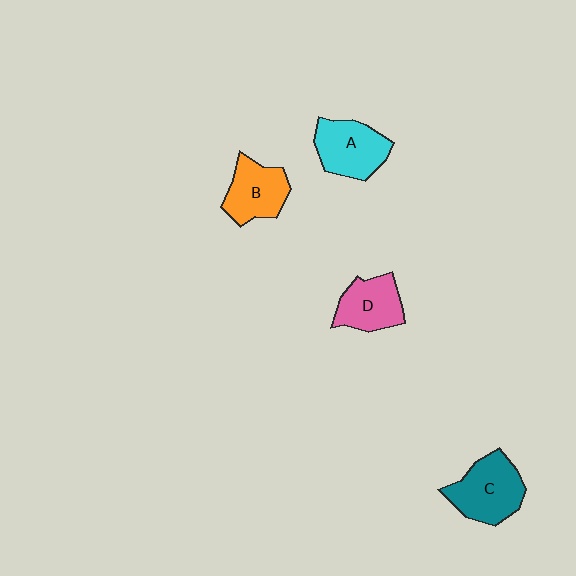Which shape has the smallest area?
Shape D (pink).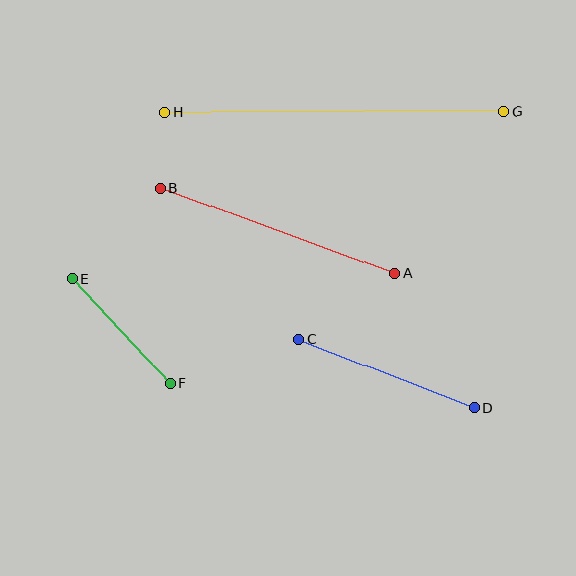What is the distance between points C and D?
The distance is approximately 188 pixels.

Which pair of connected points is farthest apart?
Points G and H are farthest apart.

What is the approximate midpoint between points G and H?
The midpoint is at approximately (334, 112) pixels.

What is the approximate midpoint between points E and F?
The midpoint is at approximately (121, 331) pixels.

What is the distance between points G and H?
The distance is approximately 339 pixels.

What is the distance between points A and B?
The distance is approximately 249 pixels.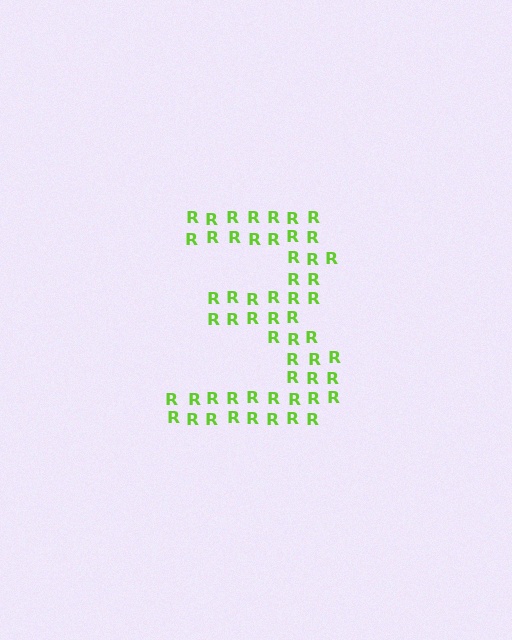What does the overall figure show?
The overall figure shows the digit 3.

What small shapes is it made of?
It is made of small letter R's.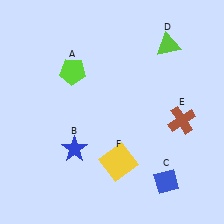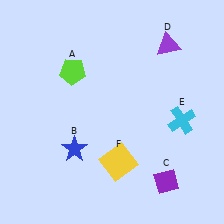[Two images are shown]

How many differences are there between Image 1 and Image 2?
There are 3 differences between the two images.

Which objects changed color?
C changed from blue to purple. D changed from lime to purple. E changed from brown to cyan.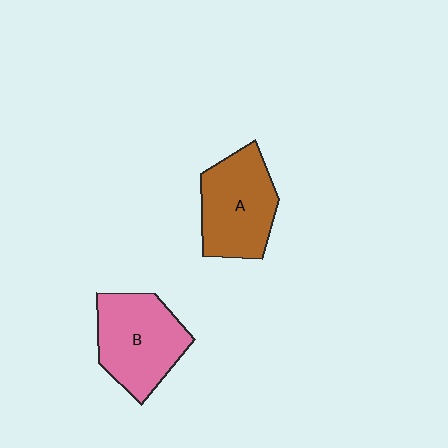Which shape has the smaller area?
Shape A (brown).